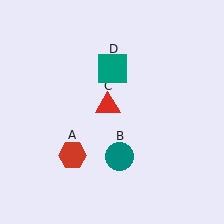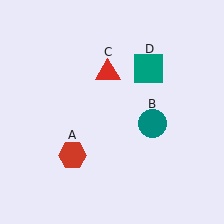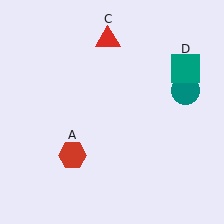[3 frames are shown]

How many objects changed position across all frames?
3 objects changed position: teal circle (object B), red triangle (object C), teal square (object D).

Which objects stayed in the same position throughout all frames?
Red hexagon (object A) remained stationary.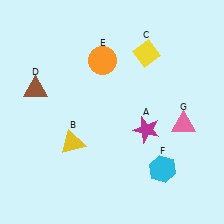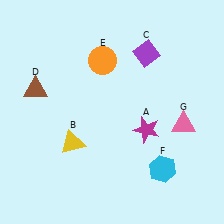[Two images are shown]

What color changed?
The diamond (C) changed from yellow in Image 1 to purple in Image 2.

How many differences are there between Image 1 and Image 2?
There is 1 difference between the two images.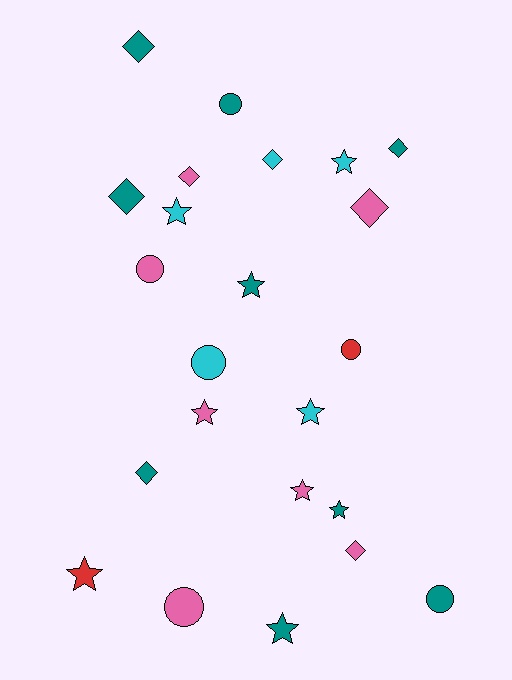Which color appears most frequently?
Teal, with 9 objects.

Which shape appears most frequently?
Star, with 9 objects.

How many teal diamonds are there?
There are 4 teal diamonds.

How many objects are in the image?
There are 23 objects.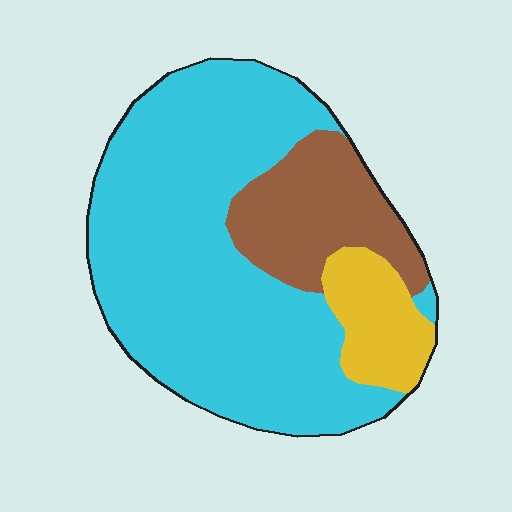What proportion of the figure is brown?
Brown takes up less than a quarter of the figure.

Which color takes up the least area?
Yellow, at roughly 10%.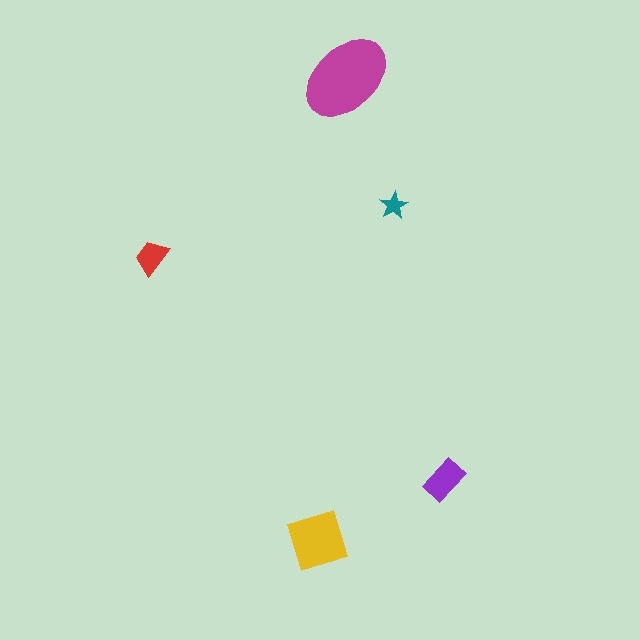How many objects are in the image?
There are 5 objects in the image.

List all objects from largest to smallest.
The magenta ellipse, the yellow square, the purple rectangle, the red trapezoid, the teal star.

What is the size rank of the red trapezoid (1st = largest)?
4th.